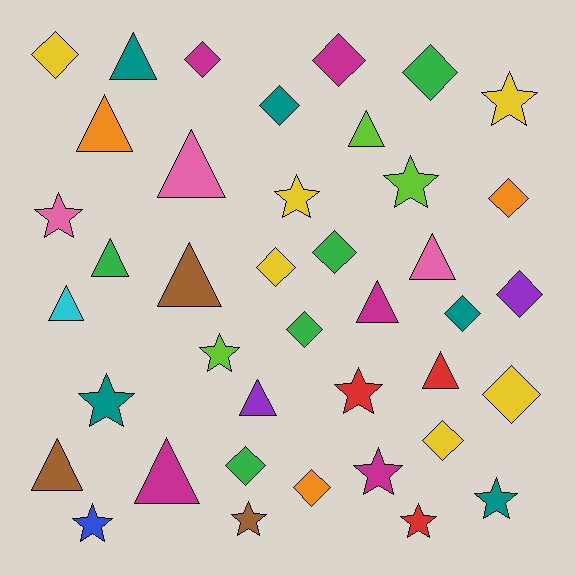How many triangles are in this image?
There are 13 triangles.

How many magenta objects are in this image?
There are 5 magenta objects.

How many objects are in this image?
There are 40 objects.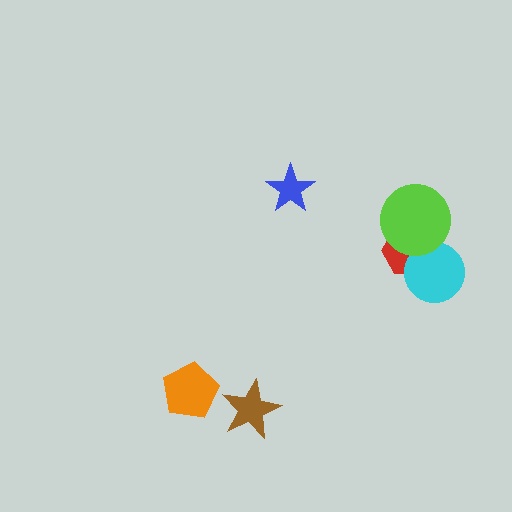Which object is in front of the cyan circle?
The lime circle is in front of the cyan circle.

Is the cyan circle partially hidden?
Yes, it is partially covered by another shape.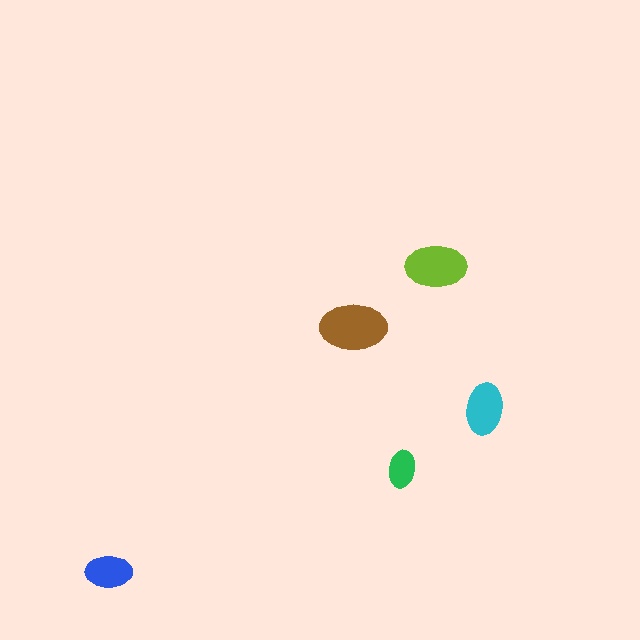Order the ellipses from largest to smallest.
the brown one, the lime one, the cyan one, the blue one, the green one.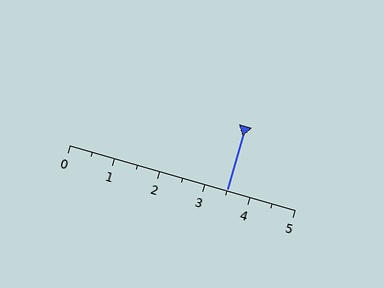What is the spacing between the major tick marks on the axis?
The major ticks are spaced 1 apart.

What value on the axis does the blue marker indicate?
The marker indicates approximately 3.5.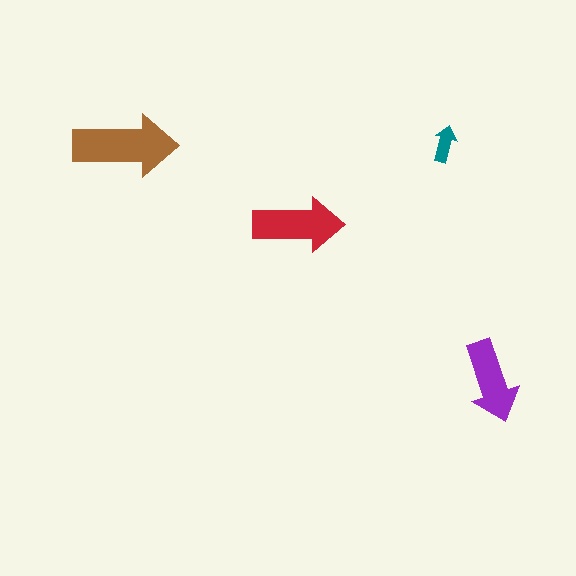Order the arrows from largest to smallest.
the brown one, the red one, the purple one, the teal one.